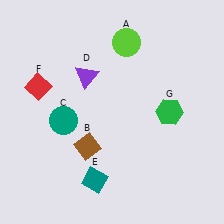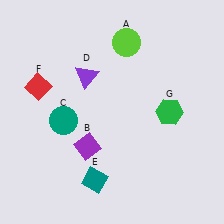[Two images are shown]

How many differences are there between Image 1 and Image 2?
There is 1 difference between the two images.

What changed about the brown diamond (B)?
In Image 1, B is brown. In Image 2, it changed to purple.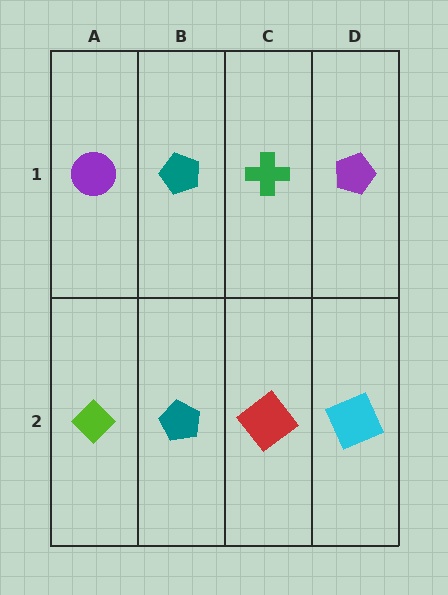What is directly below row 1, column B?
A teal pentagon.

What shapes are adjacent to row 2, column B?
A teal pentagon (row 1, column B), a lime diamond (row 2, column A), a red diamond (row 2, column C).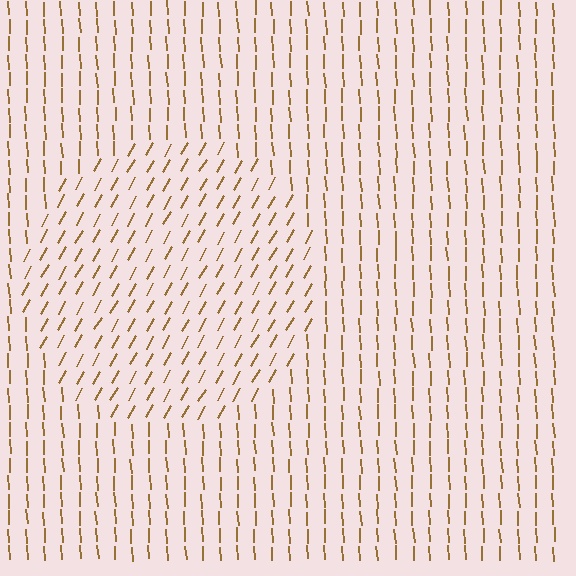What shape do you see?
I see a circle.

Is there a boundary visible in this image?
Yes, there is a texture boundary formed by a change in line orientation.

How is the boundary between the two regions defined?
The boundary is defined purely by a change in line orientation (approximately 32 degrees difference). All lines are the same color and thickness.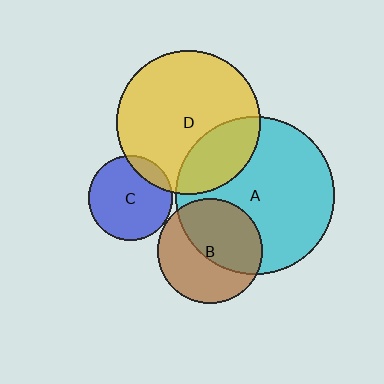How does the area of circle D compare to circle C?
Approximately 2.9 times.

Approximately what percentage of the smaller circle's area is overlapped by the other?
Approximately 50%.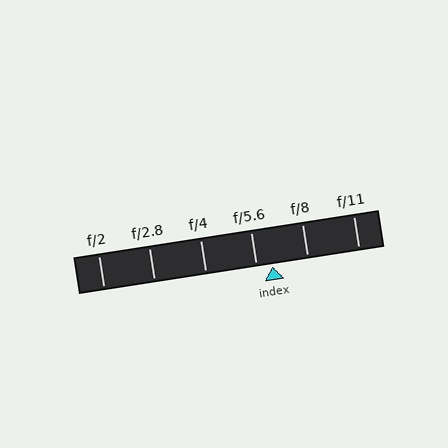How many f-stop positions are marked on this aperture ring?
There are 6 f-stop positions marked.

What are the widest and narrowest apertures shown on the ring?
The widest aperture shown is f/2 and the narrowest is f/11.